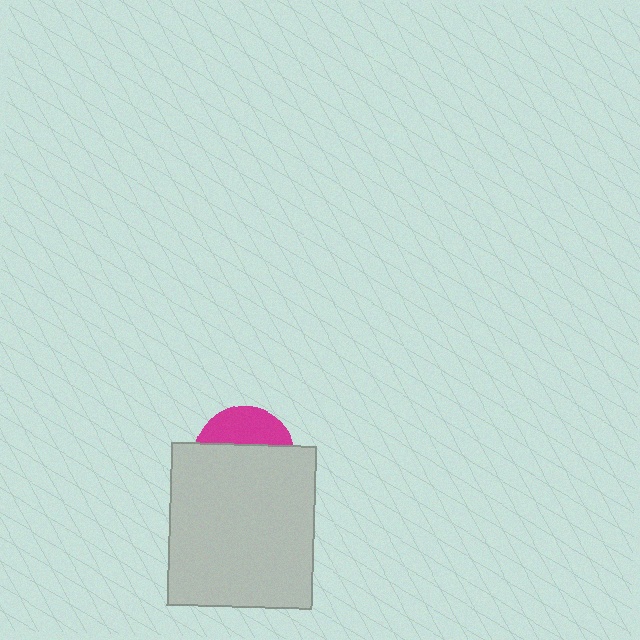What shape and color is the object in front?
The object in front is a light gray rectangle.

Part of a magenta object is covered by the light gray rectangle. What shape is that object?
It is a circle.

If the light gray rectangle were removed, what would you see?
You would see the complete magenta circle.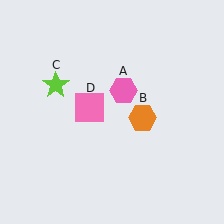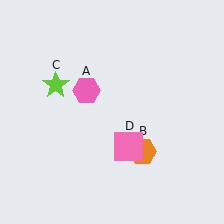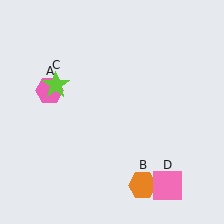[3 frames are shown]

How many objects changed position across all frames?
3 objects changed position: pink hexagon (object A), orange hexagon (object B), pink square (object D).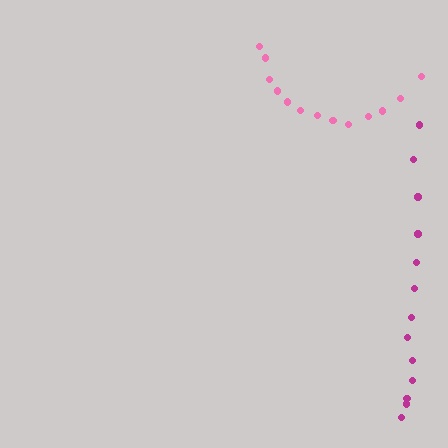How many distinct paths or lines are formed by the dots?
There are 2 distinct paths.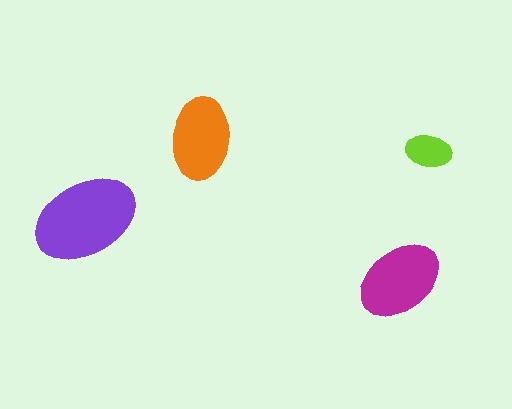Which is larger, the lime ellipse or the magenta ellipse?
The magenta one.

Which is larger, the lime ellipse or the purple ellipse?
The purple one.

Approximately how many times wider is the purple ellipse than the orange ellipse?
About 1.5 times wider.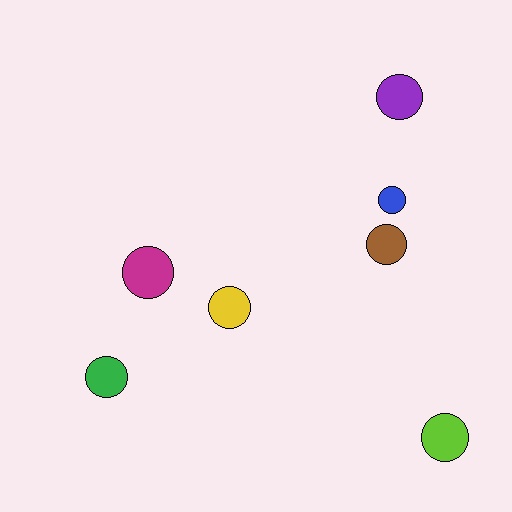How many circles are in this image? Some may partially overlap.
There are 7 circles.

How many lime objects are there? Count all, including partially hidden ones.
There is 1 lime object.